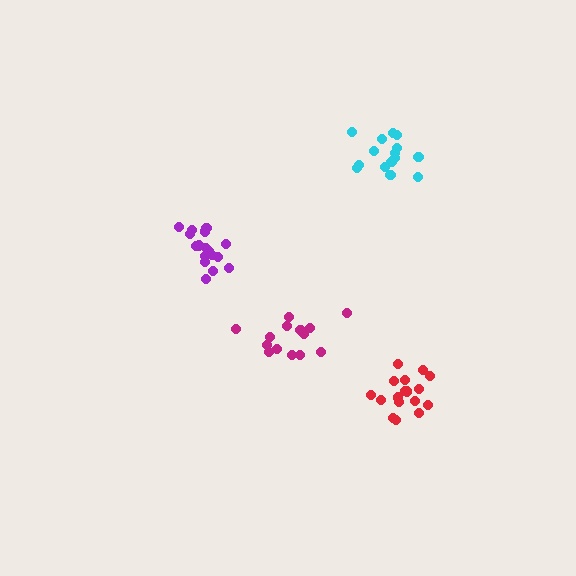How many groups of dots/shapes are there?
There are 4 groups.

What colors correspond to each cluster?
The clusters are colored: magenta, purple, red, cyan.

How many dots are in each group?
Group 1: 14 dots, Group 2: 17 dots, Group 3: 18 dots, Group 4: 15 dots (64 total).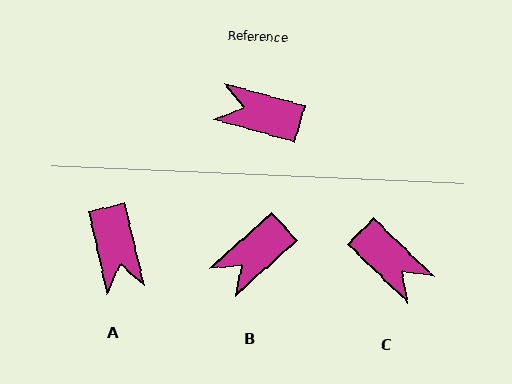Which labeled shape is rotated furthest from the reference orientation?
C, about 151 degrees away.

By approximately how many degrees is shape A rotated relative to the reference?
Approximately 118 degrees counter-clockwise.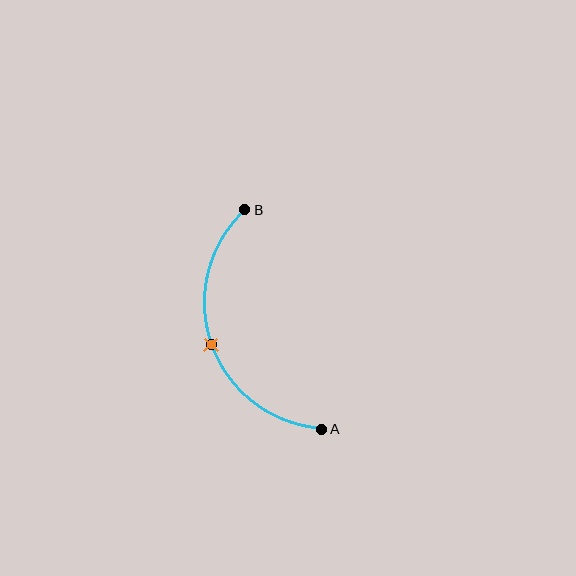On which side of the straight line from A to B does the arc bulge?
The arc bulges to the left of the straight line connecting A and B.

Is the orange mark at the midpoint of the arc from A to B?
Yes. The orange mark lies on the arc at equal arc-length from both A and B — it is the arc midpoint.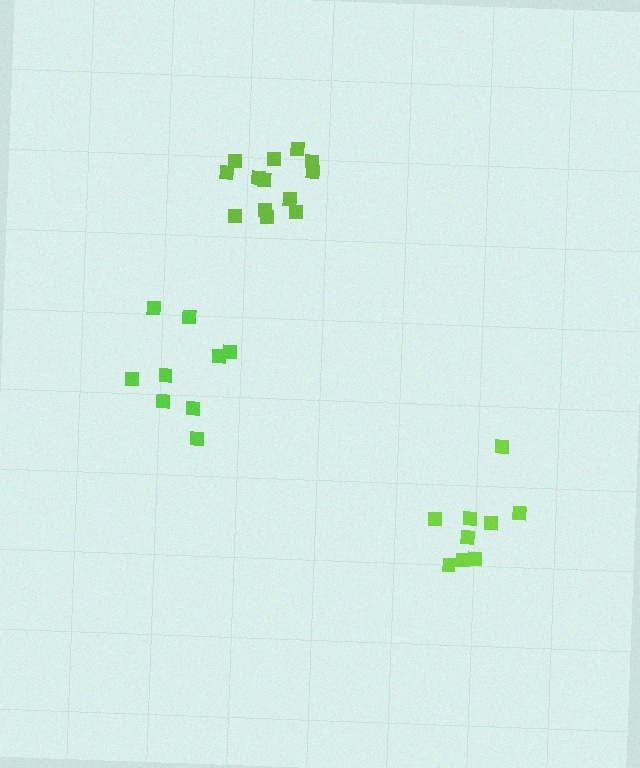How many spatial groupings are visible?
There are 3 spatial groupings.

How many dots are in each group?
Group 1: 13 dots, Group 2: 9 dots, Group 3: 9 dots (31 total).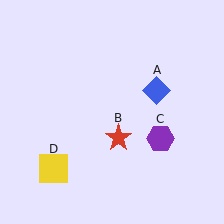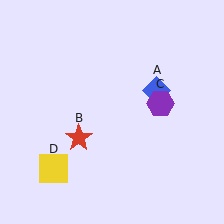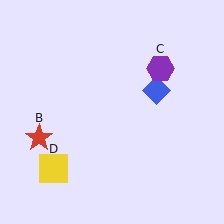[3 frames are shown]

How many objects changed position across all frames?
2 objects changed position: red star (object B), purple hexagon (object C).